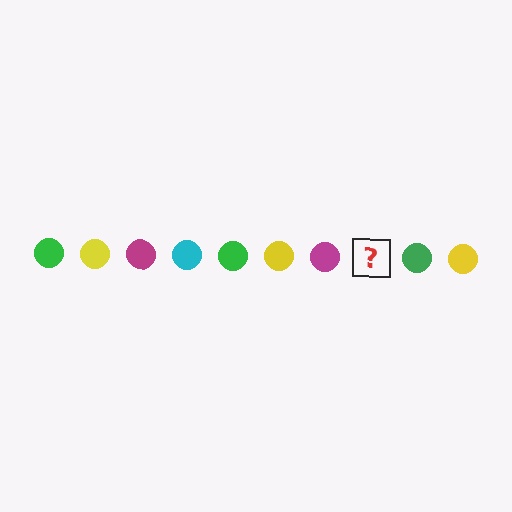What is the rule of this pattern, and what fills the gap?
The rule is that the pattern cycles through green, yellow, magenta, cyan circles. The gap should be filled with a cyan circle.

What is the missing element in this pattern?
The missing element is a cyan circle.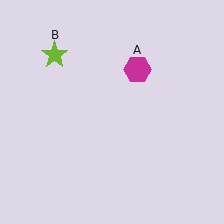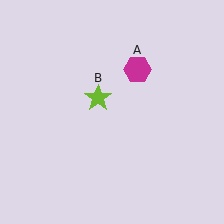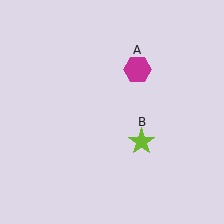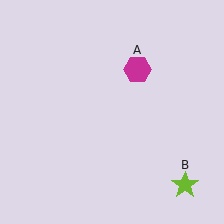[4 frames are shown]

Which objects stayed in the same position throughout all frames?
Magenta hexagon (object A) remained stationary.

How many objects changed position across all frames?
1 object changed position: lime star (object B).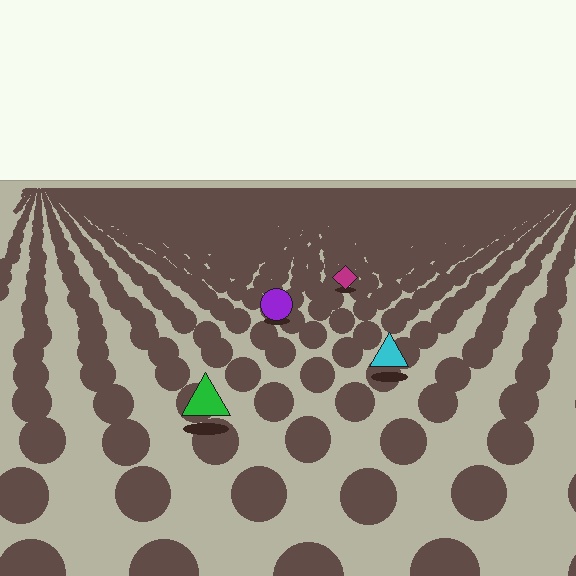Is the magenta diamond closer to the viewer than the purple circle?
No. The purple circle is closer — you can tell from the texture gradient: the ground texture is coarser near it.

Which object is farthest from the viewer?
The magenta diamond is farthest from the viewer. It appears smaller and the ground texture around it is denser.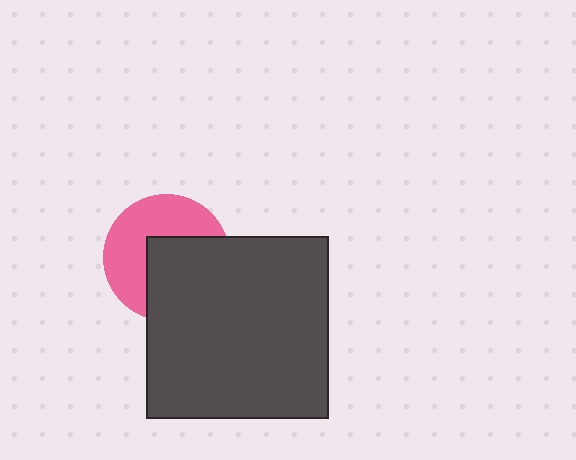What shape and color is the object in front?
The object in front is a dark gray square.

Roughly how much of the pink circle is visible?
About half of it is visible (roughly 50%).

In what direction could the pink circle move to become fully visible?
The pink circle could move toward the upper-left. That would shift it out from behind the dark gray square entirely.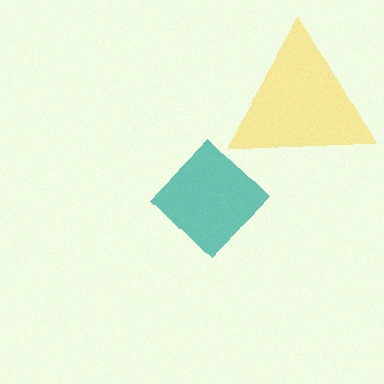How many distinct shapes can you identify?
There are 2 distinct shapes: a yellow triangle, a teal diamond.